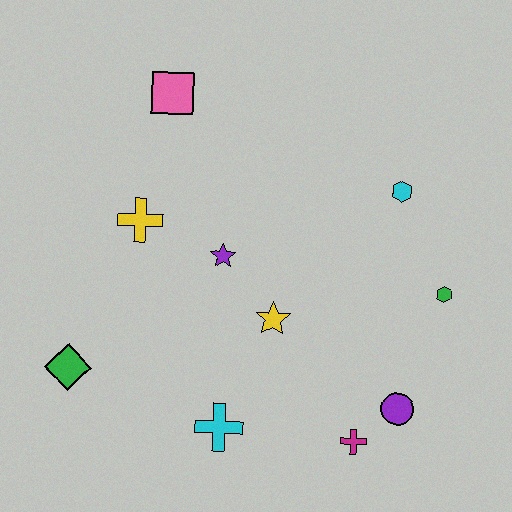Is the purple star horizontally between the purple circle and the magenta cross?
No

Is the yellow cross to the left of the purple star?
Yes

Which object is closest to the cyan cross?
The yellow star is closest to the cyan cross.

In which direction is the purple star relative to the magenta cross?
The purple star is above the magenta cross.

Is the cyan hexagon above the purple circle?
Yes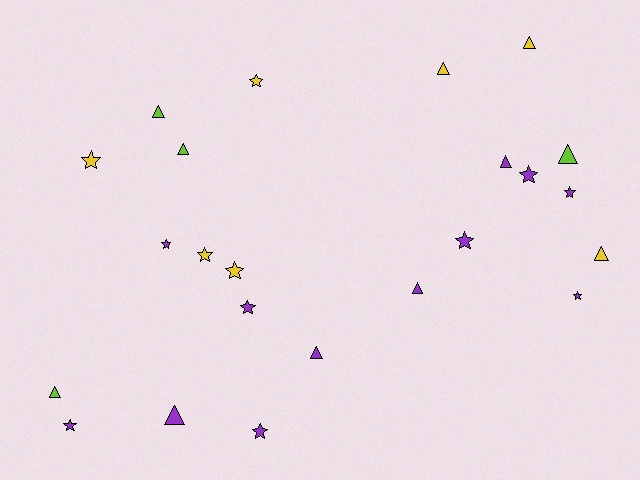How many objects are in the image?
There are 23 objects.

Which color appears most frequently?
Purple, with 12 objects.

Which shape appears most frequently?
Star, with 12 objects.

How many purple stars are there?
There are 8 purple stars.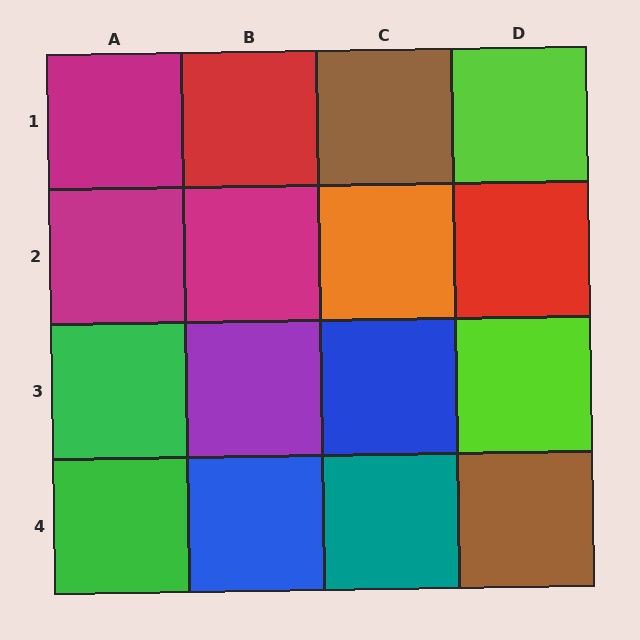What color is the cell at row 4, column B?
Blue.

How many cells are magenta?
3 cells are magenta.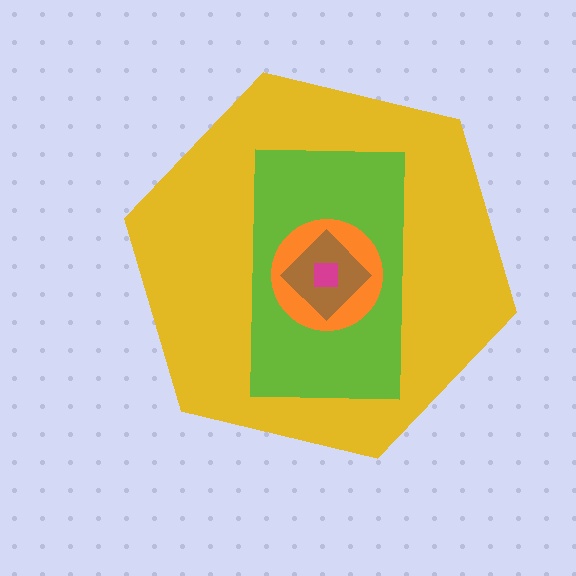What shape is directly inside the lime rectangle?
The orange circle.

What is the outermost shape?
The yellow hexagon.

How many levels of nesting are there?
5.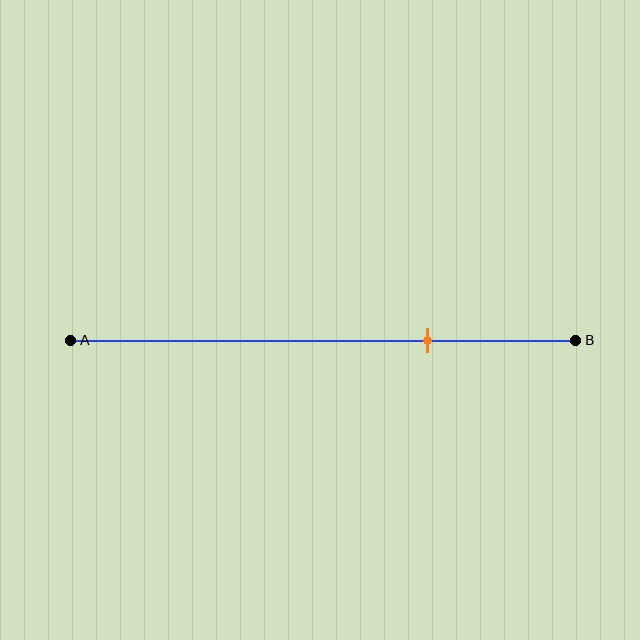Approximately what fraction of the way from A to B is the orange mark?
The orange mark is approximately 70% of the way from A to B.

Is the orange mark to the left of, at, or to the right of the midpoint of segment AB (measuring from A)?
The orange mark is to the right of the midpoint of segment AB.